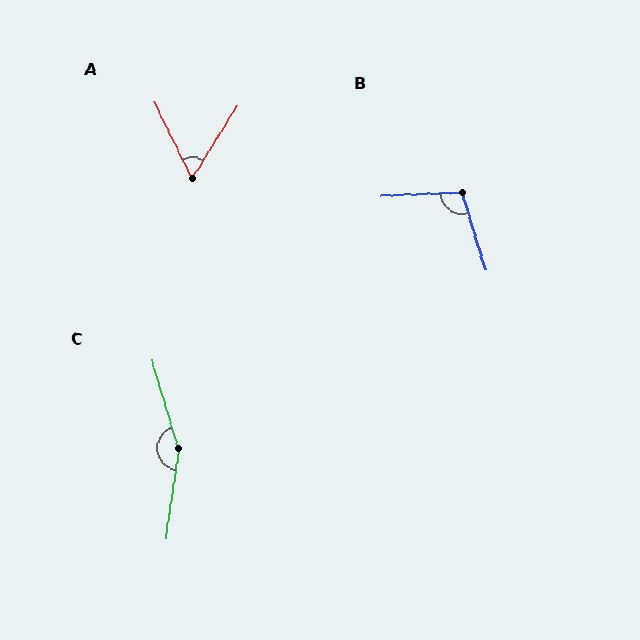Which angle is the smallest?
A, at approximately 58 degrees.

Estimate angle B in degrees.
Approximately 105 degrees.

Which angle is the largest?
C, at approximately 155 degrees.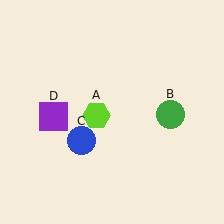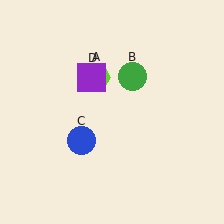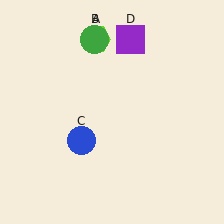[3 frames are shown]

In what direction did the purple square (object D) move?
The purple square (object D) moved up and to the right.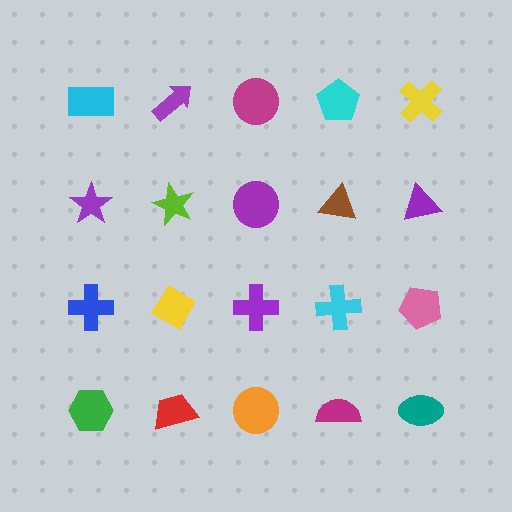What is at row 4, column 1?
A green hexagon.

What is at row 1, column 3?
A magenta circle.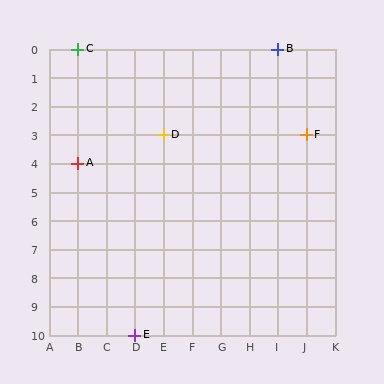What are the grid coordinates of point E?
Point E is at grid coordinates (D, 10).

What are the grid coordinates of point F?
Point F is at grid coordinates (J, 3).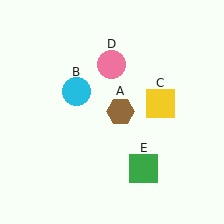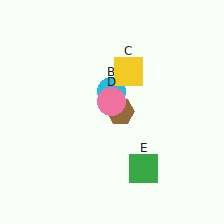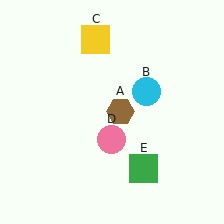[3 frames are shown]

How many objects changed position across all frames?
3 objects changed position: cyan circle (object B), yellow square (object C), pink circle (object D).